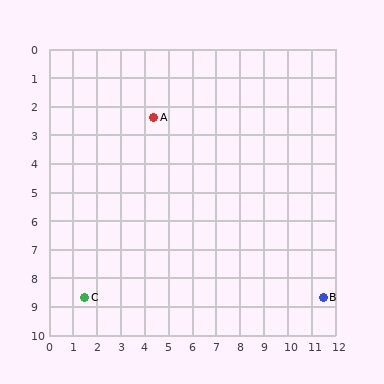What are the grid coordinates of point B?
Point B is at approximately (11.5, 8.7).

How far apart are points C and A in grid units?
Points C and A are about 6.9 grid units apart.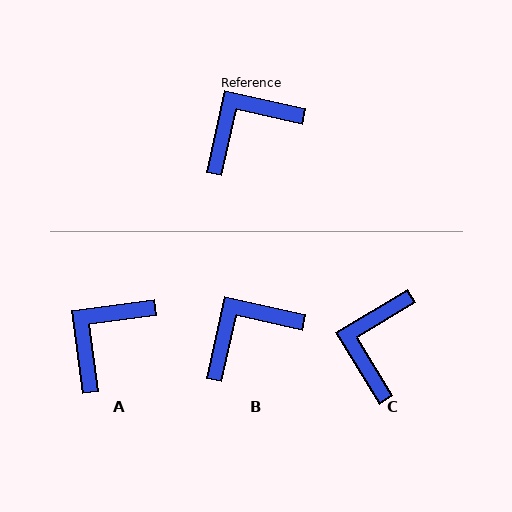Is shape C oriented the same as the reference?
No, it is off by about 44 degrees.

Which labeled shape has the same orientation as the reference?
B.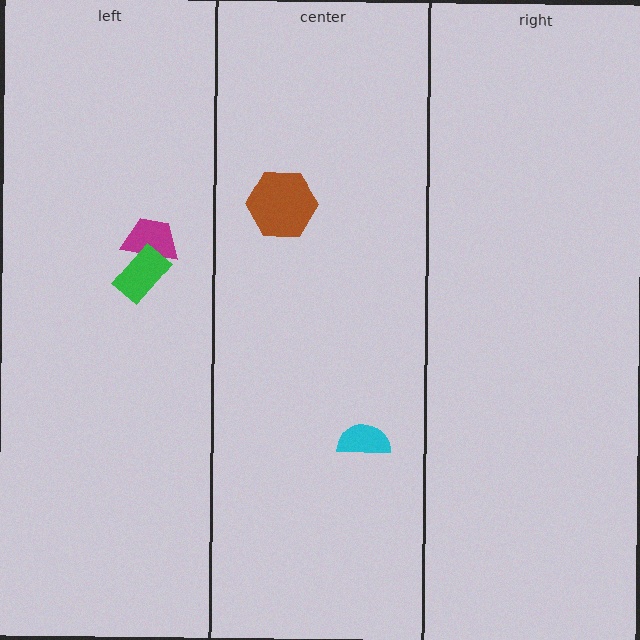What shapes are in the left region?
The magenta trapezoid, the green rectangle.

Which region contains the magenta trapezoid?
The left region.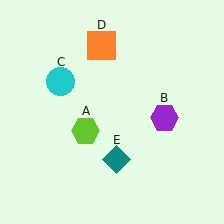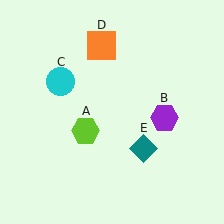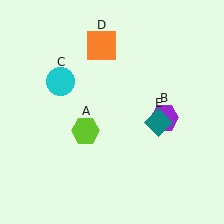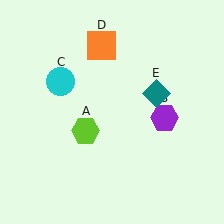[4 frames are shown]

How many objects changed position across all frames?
1 object changed position: teal diamond (object E).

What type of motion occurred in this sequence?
The teal diamond (object E) rotated counterclockwise around the center of the scene.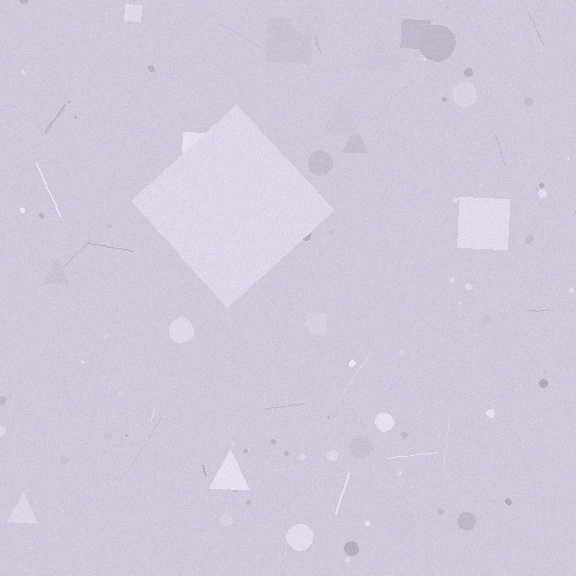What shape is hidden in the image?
A diamond is hidden in the image.